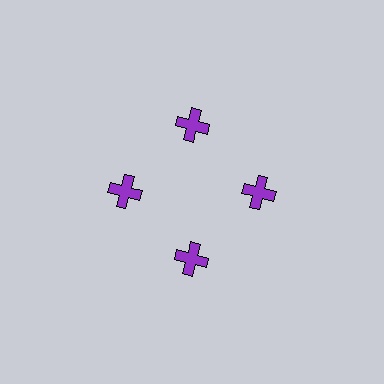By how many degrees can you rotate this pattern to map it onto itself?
The pattern maps onto itself every 90 degrees of rotation.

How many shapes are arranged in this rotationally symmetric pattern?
There are 4 shapes, arranged in 4 groups of 1.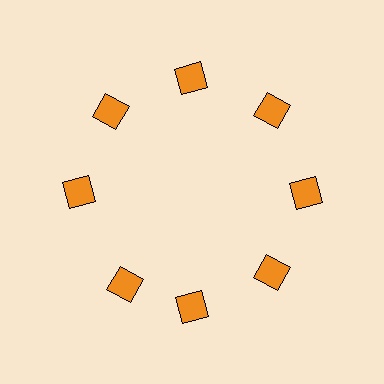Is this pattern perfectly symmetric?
No. The 8 orange squares are arranged in a ring, but one element near the 8 o'clock position is rotated out of alignment along the ring, breaking the 8-fold rotational symmetry.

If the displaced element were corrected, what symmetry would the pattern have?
It would have 8-fold rotational symmetry — the pattern would map onto itself every 45 degrees.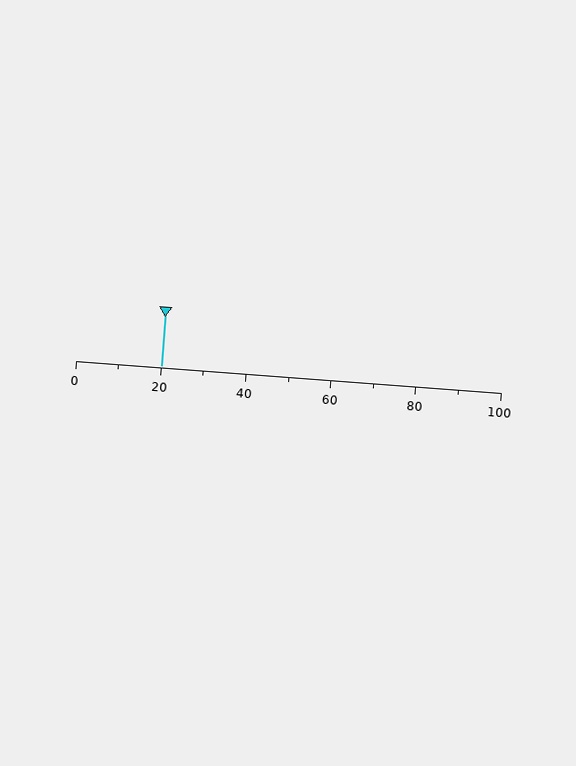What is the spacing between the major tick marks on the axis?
The major ticks are spaced 20 apart.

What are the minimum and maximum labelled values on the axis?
The axis runs from 0 to 100.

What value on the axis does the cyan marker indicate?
The marker indicates approximately 20.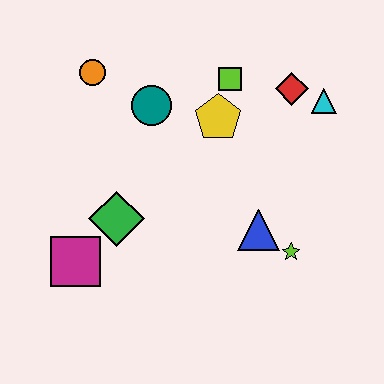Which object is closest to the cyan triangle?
The red diamond is closest to the cyan triangle.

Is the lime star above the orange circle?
No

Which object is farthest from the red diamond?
The magenta square is farthest from the red diamond.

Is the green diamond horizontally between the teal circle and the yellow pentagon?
No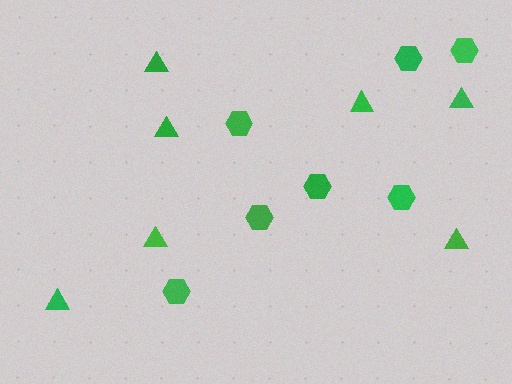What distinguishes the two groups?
There are 2 groups: one group of triangles (7) and one group of hexagons (7).